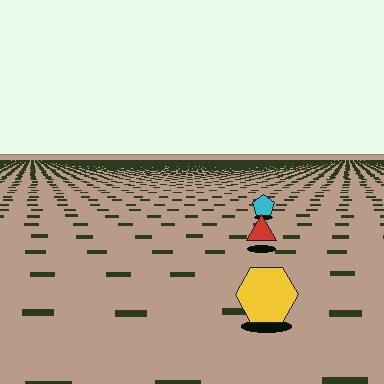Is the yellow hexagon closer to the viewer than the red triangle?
Yes. The yellow hexagon is closer — you can tell from the texture gradient: the ground texture is coarser near it.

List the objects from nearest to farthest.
From nearest to farthest: the yellow hexagon, the red triangle, the cyan pentagon.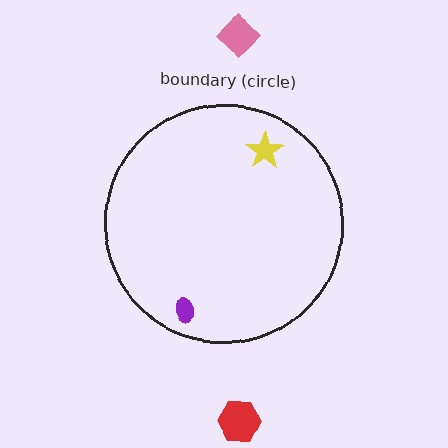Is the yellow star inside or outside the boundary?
Inside.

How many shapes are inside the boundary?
2 inside, 2 outside.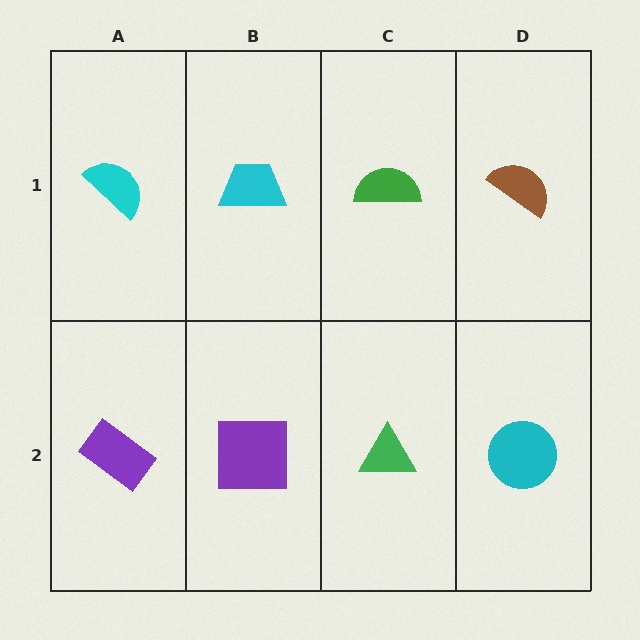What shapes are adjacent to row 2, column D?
A brown semicircle (row 1, column D), a green triangle (row 2, column C).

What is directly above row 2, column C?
A green semicircle.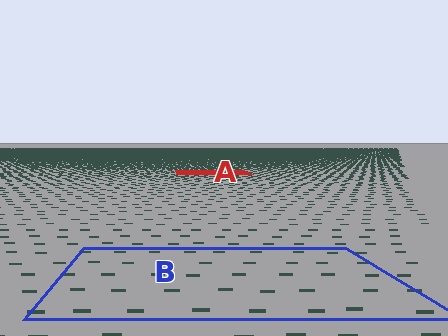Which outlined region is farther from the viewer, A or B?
Region A is farther from the viewer — the texture elements inside it appear smaller and more densely packed.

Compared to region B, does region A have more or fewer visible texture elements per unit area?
Region A has more texture elements per unit area — they are packed more densely because it is farther away.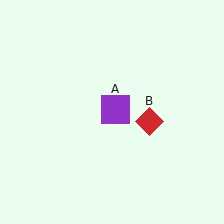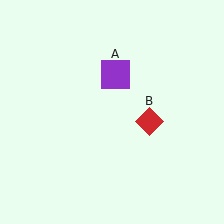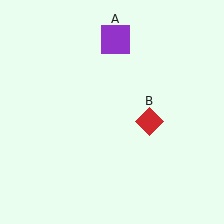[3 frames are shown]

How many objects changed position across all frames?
1 object changed position: purple square (object A).